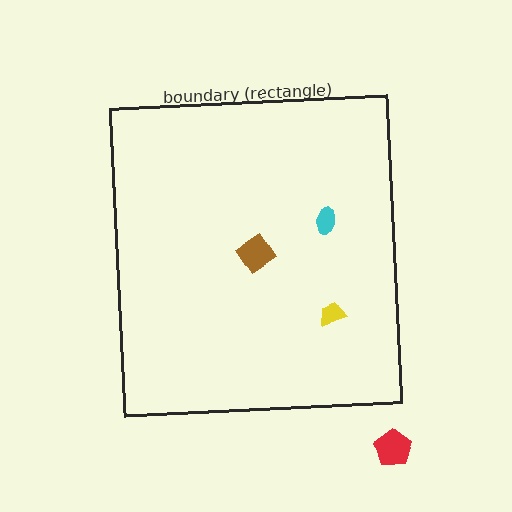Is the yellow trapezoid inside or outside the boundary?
Inside.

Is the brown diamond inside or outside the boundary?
Inside.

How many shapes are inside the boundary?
3 inside, 1 outside.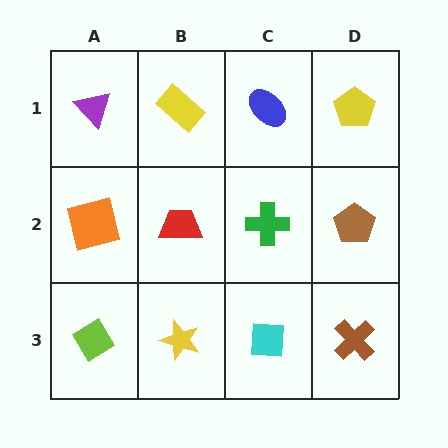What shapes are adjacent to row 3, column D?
A brown pentagon (row 2, column D), a cyan square (row 3, column C).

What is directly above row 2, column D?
A yellow pentagon.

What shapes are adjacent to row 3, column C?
A green cross (row 2, column C), a yellow star (row 3, column B), a brown cross (row 3, column D).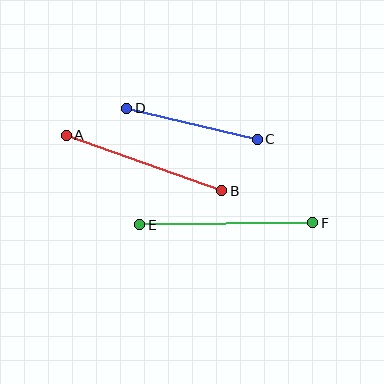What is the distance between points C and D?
The distance is approximately 134 pixels.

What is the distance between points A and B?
The distance is approximately 165 pixels.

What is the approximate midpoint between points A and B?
The midpoint is at approximately (144, 163) pixels.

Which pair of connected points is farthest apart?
Points E and F are farthest apart.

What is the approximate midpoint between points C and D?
The midpoint is at approximately (192, 124) pixels.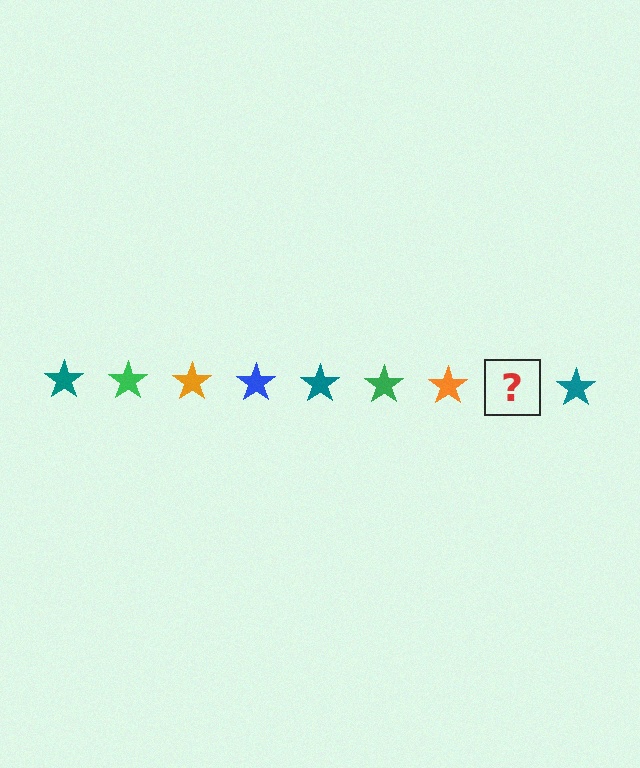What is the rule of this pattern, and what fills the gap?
The rule is that the pattern cycles through teal, green, orange, blue stars. The gap should be filled with a blue star.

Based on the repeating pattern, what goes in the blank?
The blank should be a blue star.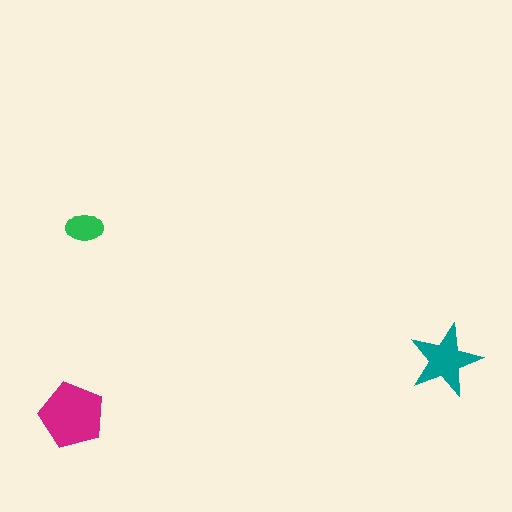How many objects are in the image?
There are 3 objects in the image.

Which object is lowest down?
The magenta pentagon is bottommost.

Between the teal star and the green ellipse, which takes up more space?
The teal star.